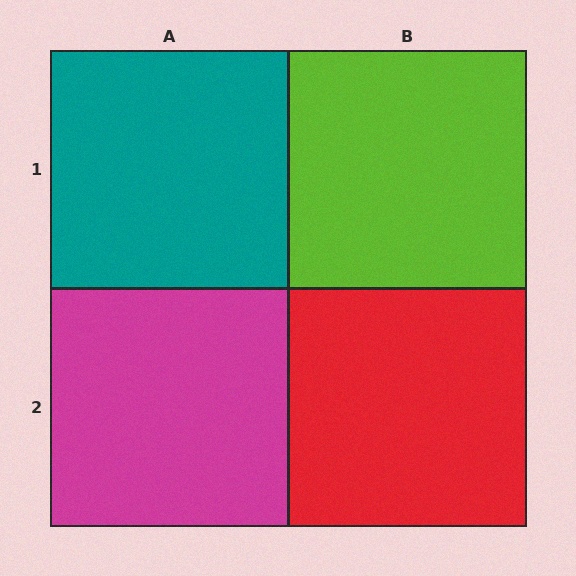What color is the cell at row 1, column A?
Teal.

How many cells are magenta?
1 cell is magenta.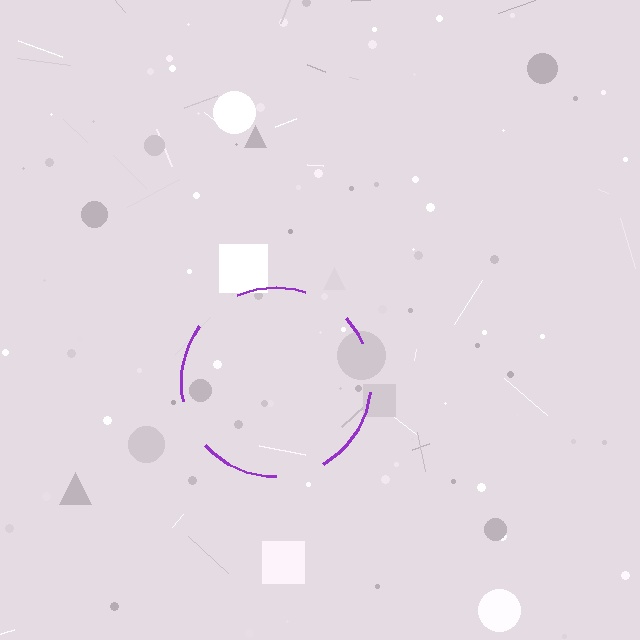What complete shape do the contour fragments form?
The contour fragments form a circle.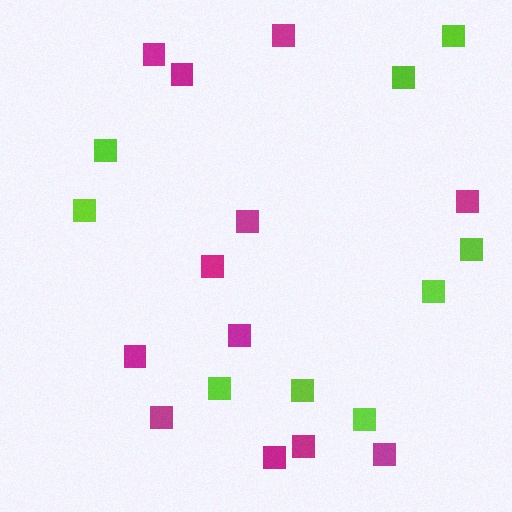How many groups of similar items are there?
There are 2 groups: one group of magenta squares (12) and one group of lime squares (9).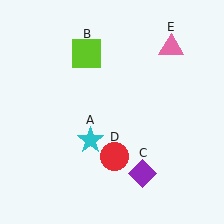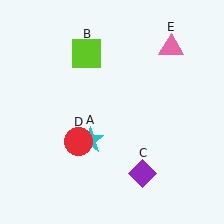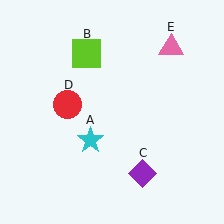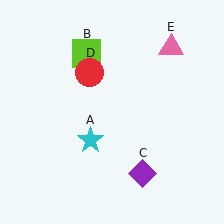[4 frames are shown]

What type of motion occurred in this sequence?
The red circle (object D) rotated clockwise around the center of the scene.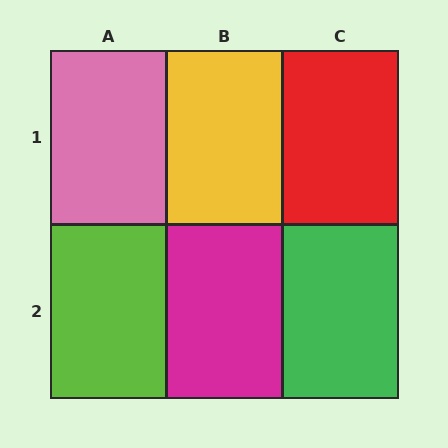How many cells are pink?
1 cell is pink.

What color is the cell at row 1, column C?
Red.